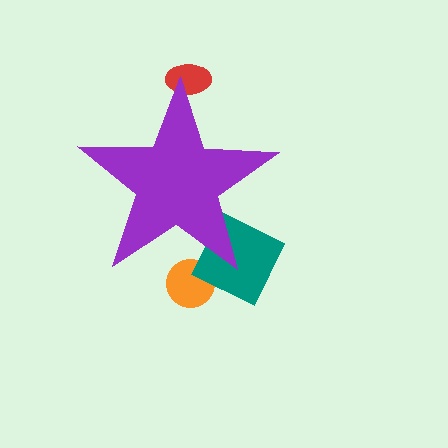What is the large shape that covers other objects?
A purple star.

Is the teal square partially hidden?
Yes, the teal square is partially hidden behind the purple star.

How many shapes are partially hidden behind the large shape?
3 shapes are partially hidden.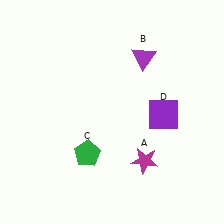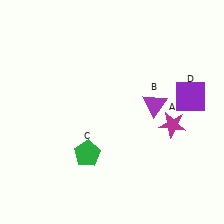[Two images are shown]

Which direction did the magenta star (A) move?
The magenta star (A) moved up.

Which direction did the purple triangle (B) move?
The purple triangle (B) moved down.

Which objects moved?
The objects that moved are: the magenta star (A), the purple triangle (B), the purple square (D).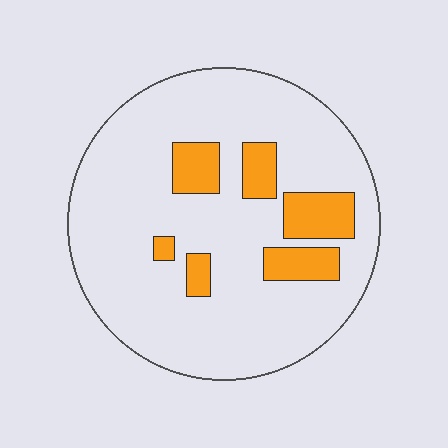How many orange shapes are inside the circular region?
6.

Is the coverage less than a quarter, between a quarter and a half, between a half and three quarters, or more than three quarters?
Less than a quarter.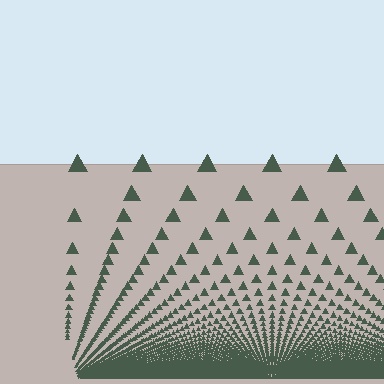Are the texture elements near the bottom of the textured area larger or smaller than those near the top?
Smaller. The gradient is inverted — elements near the bottom are smaller and denser.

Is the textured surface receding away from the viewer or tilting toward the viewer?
The surface appears to tilt toward the viewer. Texture elements get larger and sparser toward the top.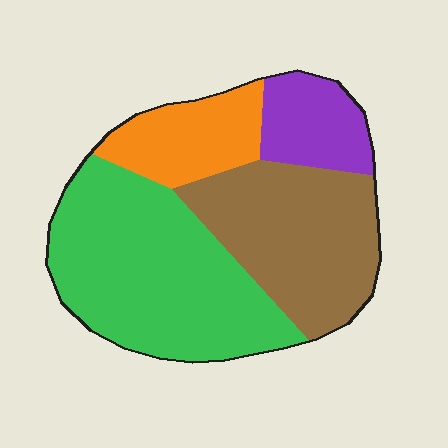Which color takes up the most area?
Green, at roughly 40%.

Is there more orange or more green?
Green.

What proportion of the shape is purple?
Purple takes up about one eighth (1/8) of the shape.